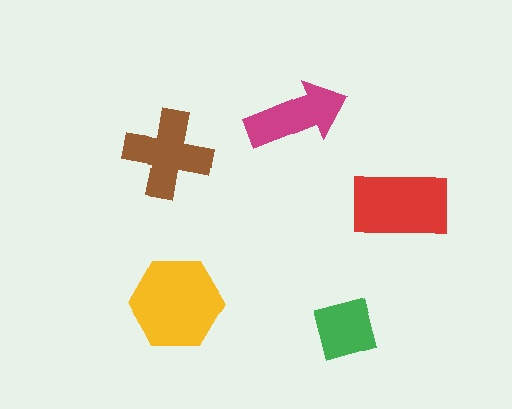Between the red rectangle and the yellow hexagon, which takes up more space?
The yellow hexagon.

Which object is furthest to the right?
The red rectangle is rightmost.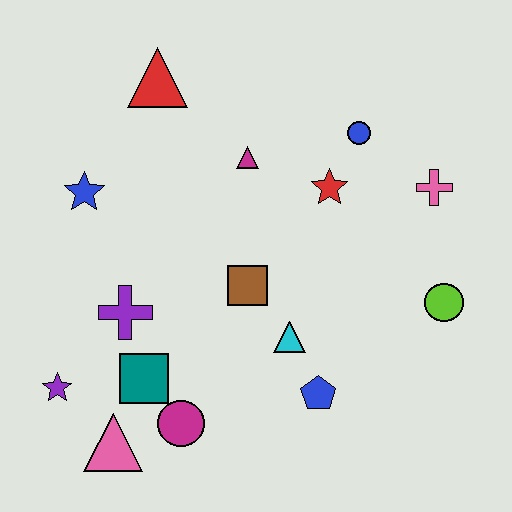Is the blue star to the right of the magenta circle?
No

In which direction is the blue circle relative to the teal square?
The blue circle is above the teal square.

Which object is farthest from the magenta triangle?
The pink triangle is farthest from the magenta triangle.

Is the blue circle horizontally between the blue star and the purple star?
No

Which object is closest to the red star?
The blue circle is closest to the red star.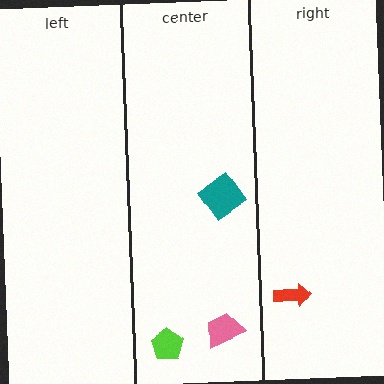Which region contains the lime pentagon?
The center region.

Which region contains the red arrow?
The right region.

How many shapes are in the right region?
1.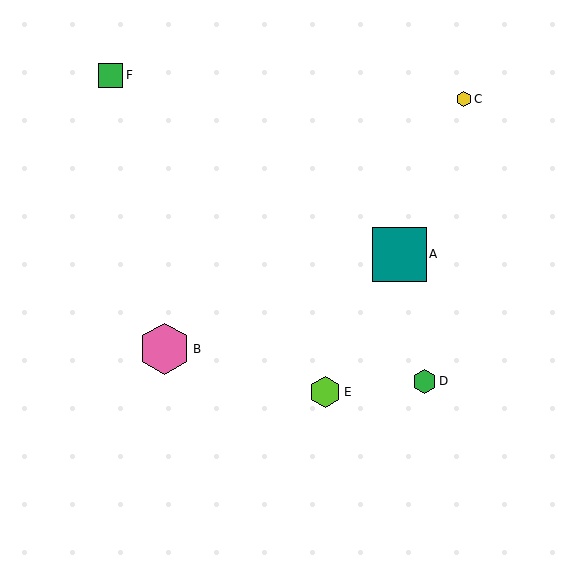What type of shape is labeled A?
Shape A is a teal square.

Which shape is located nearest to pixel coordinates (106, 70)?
The green square (labeled F) at (111, 75) is nearest to that location.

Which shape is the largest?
The teal square (labeled A) is the largest.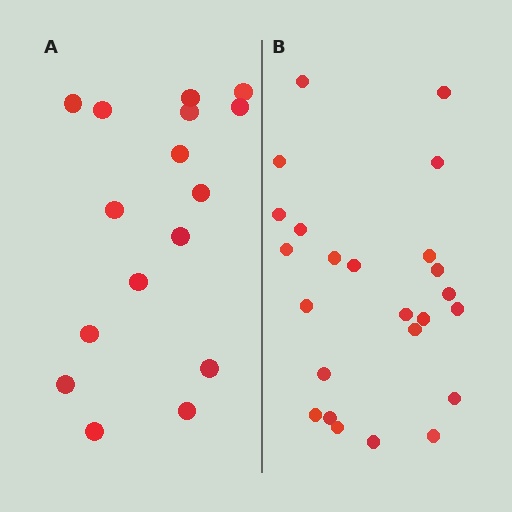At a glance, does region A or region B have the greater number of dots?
Region B (the right region) has more dots.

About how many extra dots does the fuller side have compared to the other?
Region B has roughly 8 or so more dots than region A.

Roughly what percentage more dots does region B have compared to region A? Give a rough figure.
About 50% more.